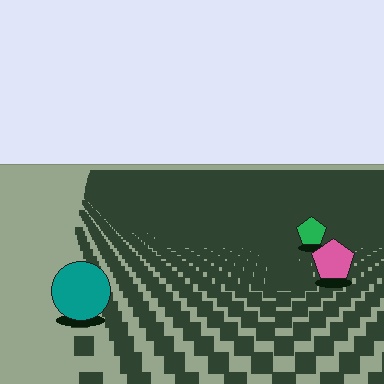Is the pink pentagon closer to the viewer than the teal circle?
No. The teal circle is closer — you can tell from the texture gradient: the ground texture is coarser near it.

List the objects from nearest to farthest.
From nearest to farthest: the teal circle, the pink pentagon, the green pentagon.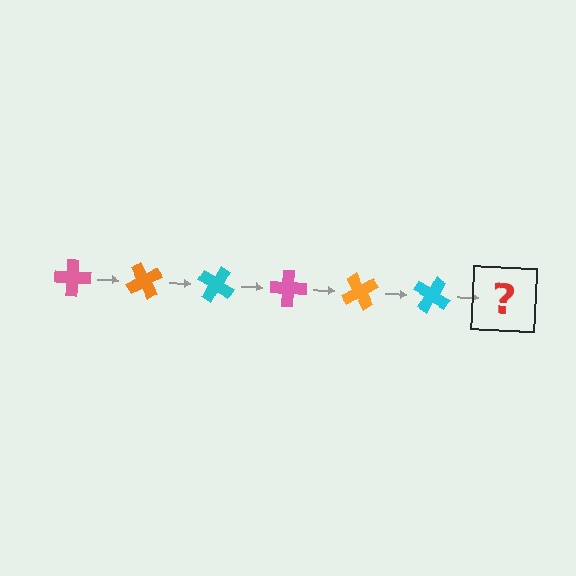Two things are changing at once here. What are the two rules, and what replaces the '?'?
The two rules are that it rotates 60 degrees each step and the color cycles through pink, orange, and cyan. The '?' should be a pink cross, rotated 360 degrees from the start.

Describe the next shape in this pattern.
It should be a pink cross, rotated 360 degrees from the start.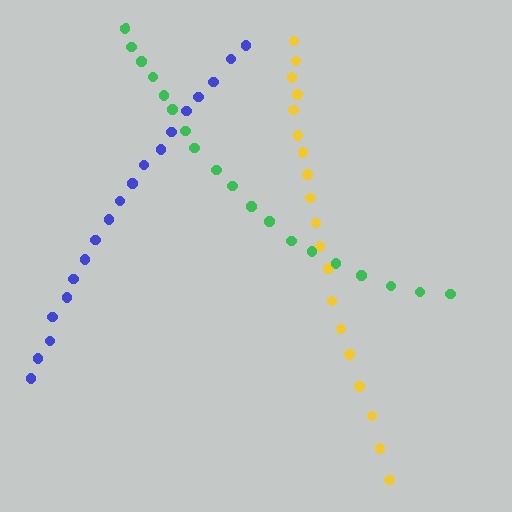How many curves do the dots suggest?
There are 3 distinct paths.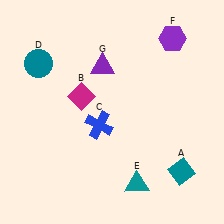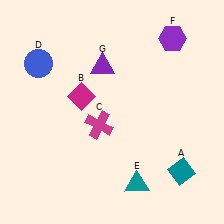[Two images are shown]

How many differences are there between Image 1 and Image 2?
There are 2 differences between the two images.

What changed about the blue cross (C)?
In Image 1, C is blue. In Image 2, it changed to magenta.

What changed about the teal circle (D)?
In Image 1, D is teal. In Image 2, it changed to blue.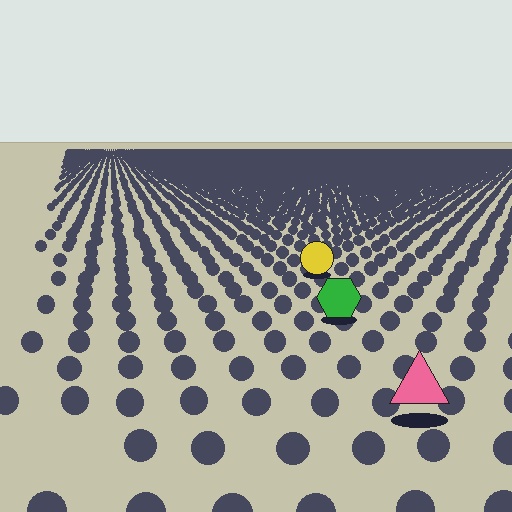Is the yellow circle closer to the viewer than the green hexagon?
No. The green hexagon is closer — you can tell from the texture gradient: the ground texture is coarser near it.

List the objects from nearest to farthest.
From nearest to farthest: the pink triangle, the green hexagon, the yellow circle.